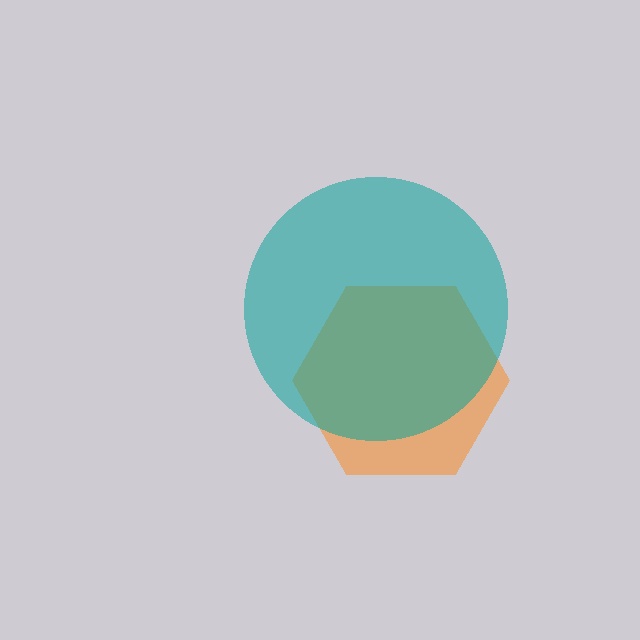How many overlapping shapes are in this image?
There are 2 overlapping shapes in the image.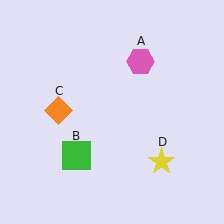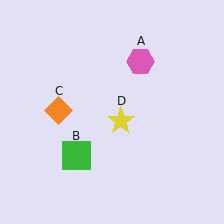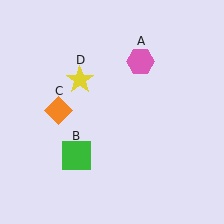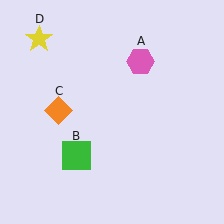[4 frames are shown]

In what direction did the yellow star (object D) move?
The yellow star (object D) moved up and to the left.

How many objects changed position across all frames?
1 object changed position: yellow star (object D).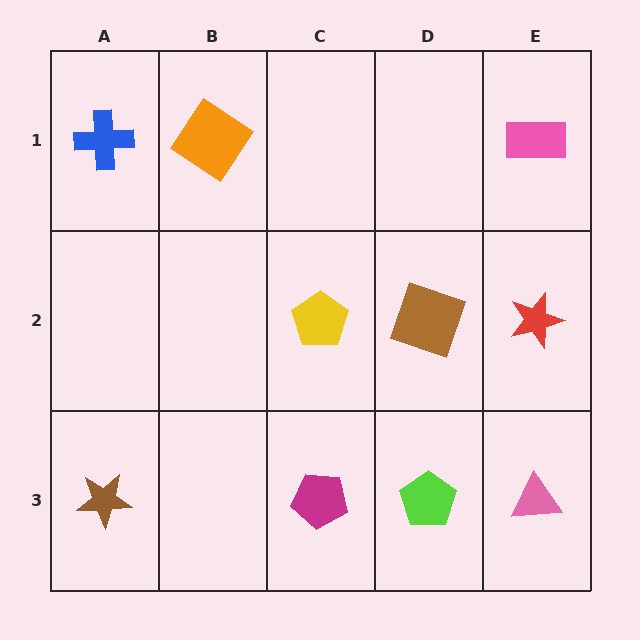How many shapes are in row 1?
3 shapes.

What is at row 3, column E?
A pink triangle.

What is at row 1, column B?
An orange diamond.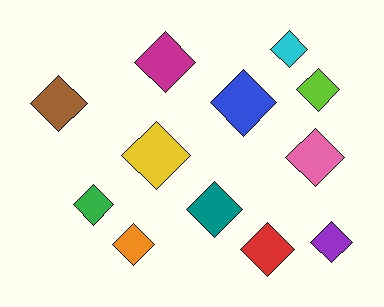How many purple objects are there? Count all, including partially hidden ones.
There is 1 purple object.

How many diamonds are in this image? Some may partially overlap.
There are 12 diamonds.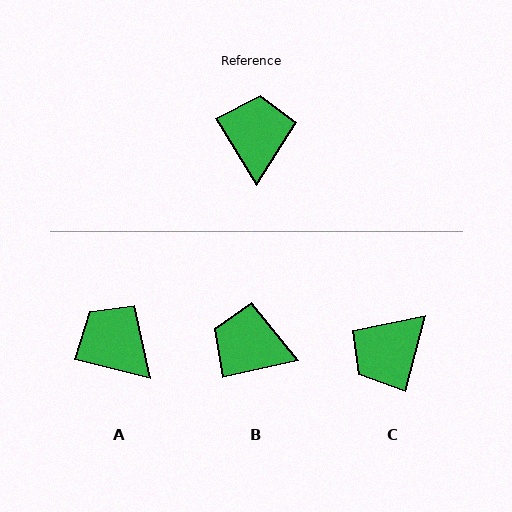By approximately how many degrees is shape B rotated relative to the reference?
Approximately 72 degrees counter-clockwise.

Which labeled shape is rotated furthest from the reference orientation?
C, about 134 degrees away.